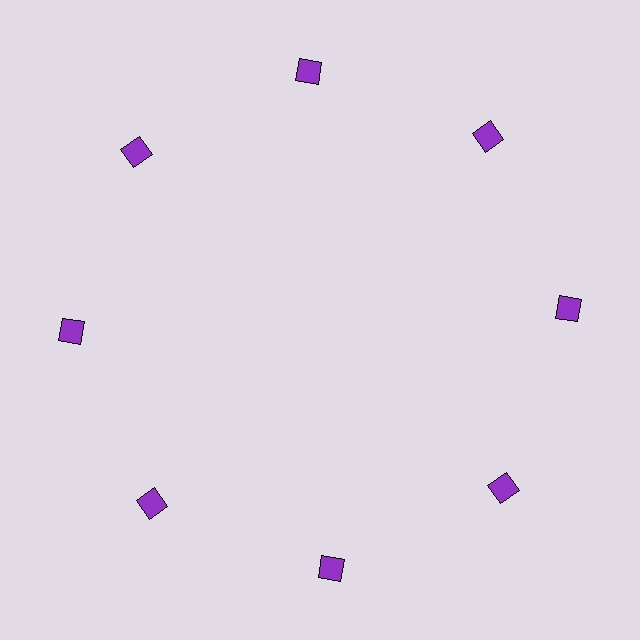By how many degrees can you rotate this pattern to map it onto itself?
The pattern maps onto itself every 45 degrees of rotation.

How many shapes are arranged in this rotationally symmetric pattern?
There are 8 shapes, arranged in 8 groups of 1.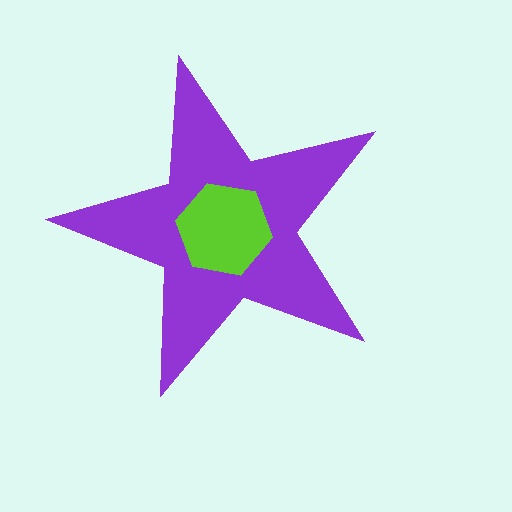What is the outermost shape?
The purple star.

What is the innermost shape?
The lime hexagon.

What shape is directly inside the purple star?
The lime hexagon.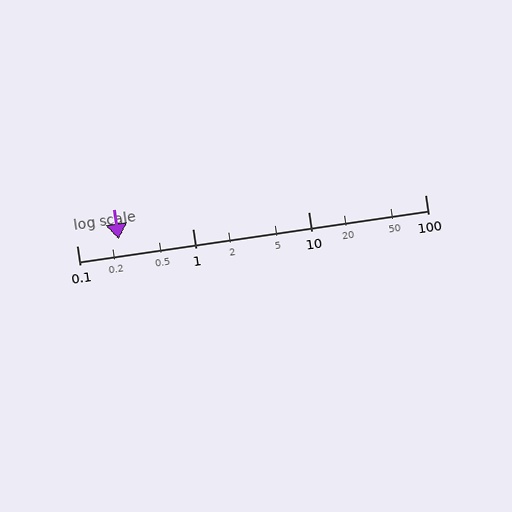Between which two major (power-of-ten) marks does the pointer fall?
The pointer is between 0.1 and 1.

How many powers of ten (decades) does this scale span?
The scale spans 3 decades, from 0.1 to 100.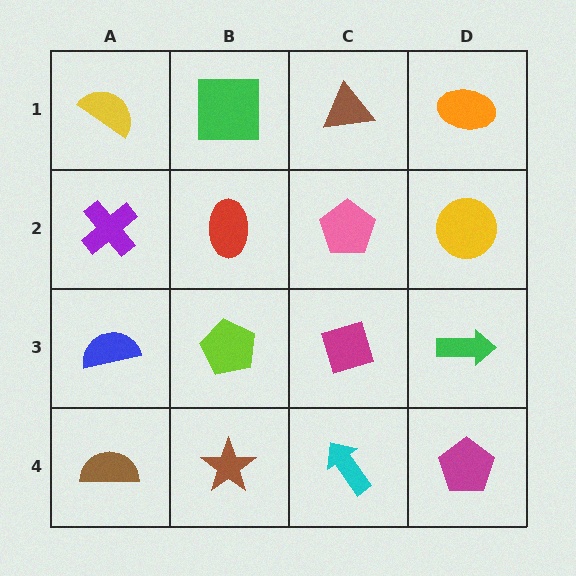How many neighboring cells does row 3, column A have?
3.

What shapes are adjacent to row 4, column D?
A green arrow (row 3, column D), a cyan arrow (row 4, column C).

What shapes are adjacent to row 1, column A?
A purple cross (row 2, column A), a green square (row 1, column B).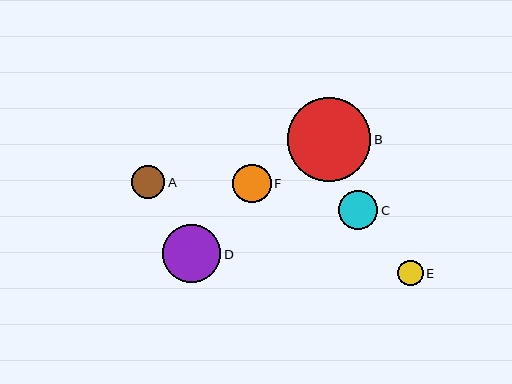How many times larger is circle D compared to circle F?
Circle D is approximately 1.5 times the size of circle F.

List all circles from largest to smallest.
From largest to smallest: B, D, C, F, A, E.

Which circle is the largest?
Circle B is the largest with a size of approximately 84 pixels.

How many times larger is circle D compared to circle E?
Circle D is approximately 2.3 times the size of circle E.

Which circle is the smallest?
Circle E is the smallest with a size of approximately 25 pixels.